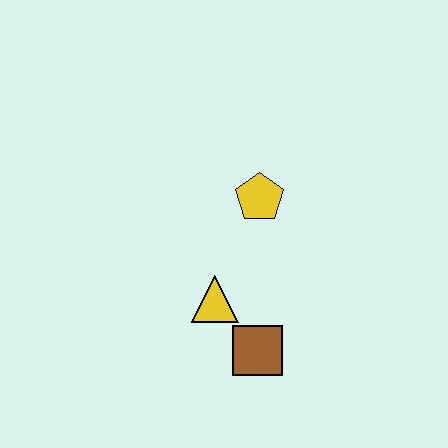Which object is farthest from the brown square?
The yellow pentagon is farthest from the brown square.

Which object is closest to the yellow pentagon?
The yellow triangle is closest to the yellow pentagon.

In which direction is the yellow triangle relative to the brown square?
The yellow triangle is above the brown square.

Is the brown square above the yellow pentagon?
No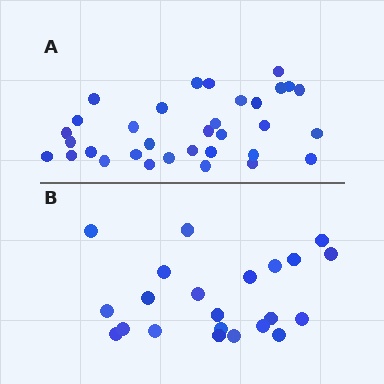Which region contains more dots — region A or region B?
Region A (the top region) has more dots.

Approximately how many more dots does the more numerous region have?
Region A has roughly 12 or so more dots than region B.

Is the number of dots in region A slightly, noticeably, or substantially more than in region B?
Region A has substantially more. The ratio is roughly 1.5 to 1.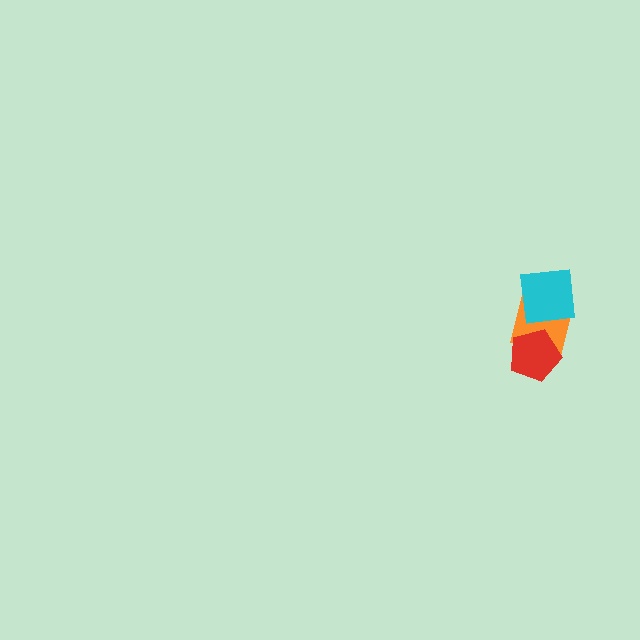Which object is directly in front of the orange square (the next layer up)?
The cyan square is directly in front of the orange square.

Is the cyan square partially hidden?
No, no other shape covers it.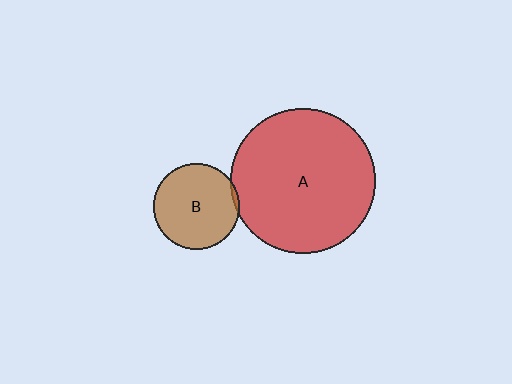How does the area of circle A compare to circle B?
Approximately 2.8 times.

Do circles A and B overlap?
Yes.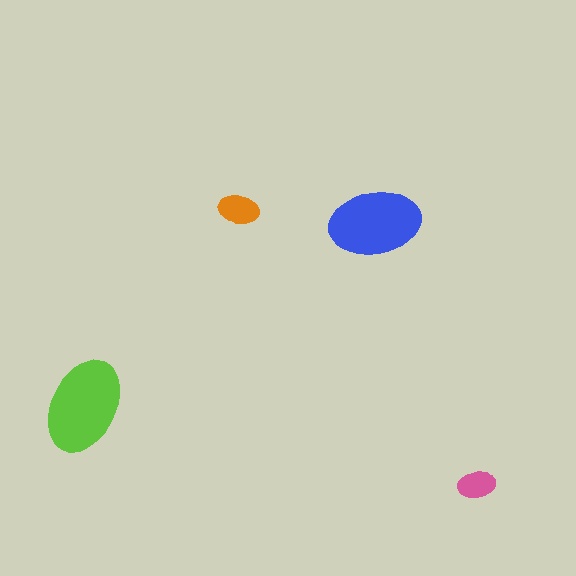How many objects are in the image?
There are 4 objects in the image.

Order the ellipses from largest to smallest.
the lime one, the blue one, the orange one, the pink one.